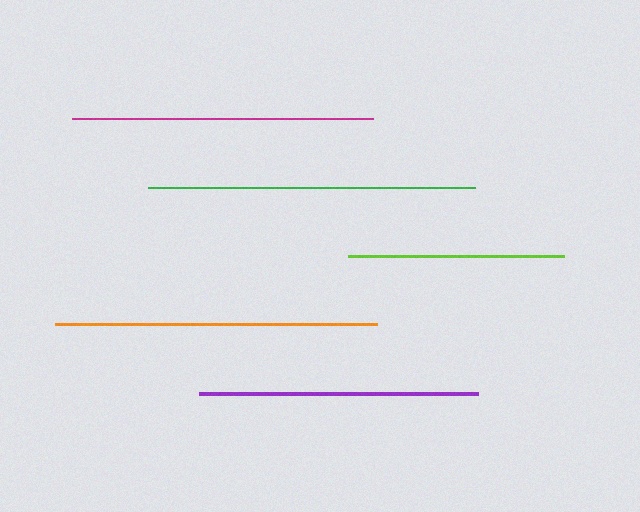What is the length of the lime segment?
The lime segment is approximately 216 pixels long.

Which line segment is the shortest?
The lime line is the shortest at approximately 216 pixels.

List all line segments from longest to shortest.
From longest to shortest: green, orange, magenta, purple, lime.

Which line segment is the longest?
The green line is the longest at approximately 327 pixels.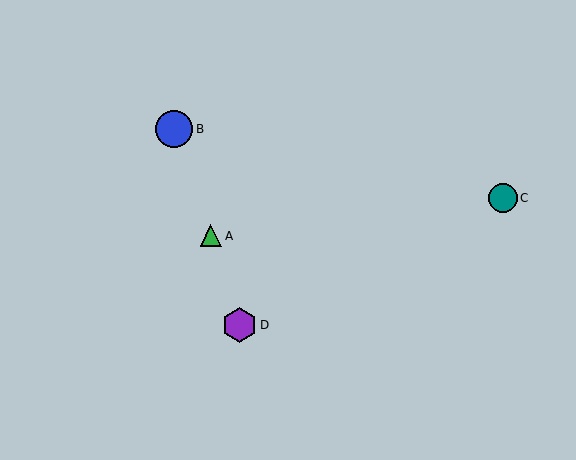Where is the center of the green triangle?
The center of the green triangle is at (211, 236).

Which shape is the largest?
The blue circle (labeled B) is the largest.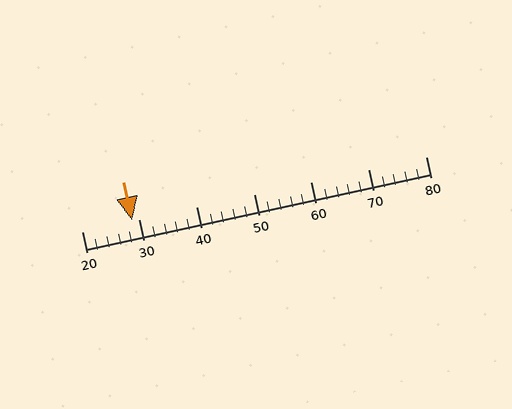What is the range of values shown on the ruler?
The ruler shows values from 20 to 80.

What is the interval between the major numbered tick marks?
The major tick marks are spaced 10 units apart.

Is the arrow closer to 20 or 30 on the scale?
The arrow is closer to 30.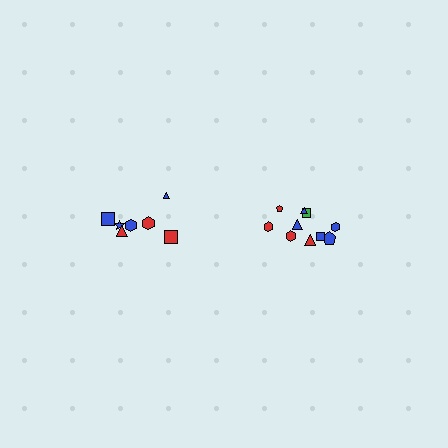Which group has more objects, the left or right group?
The right group.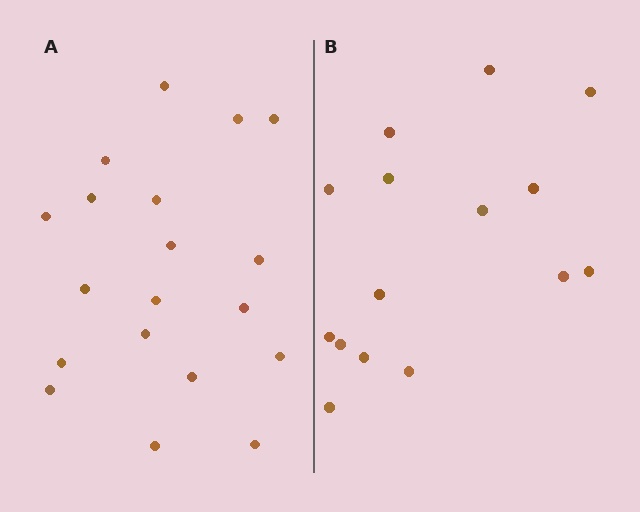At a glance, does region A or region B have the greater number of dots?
Region A (the left region) has more dots.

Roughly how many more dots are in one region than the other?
Region A has about 4 more dots than region B.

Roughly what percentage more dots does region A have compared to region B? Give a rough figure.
About 25% more.